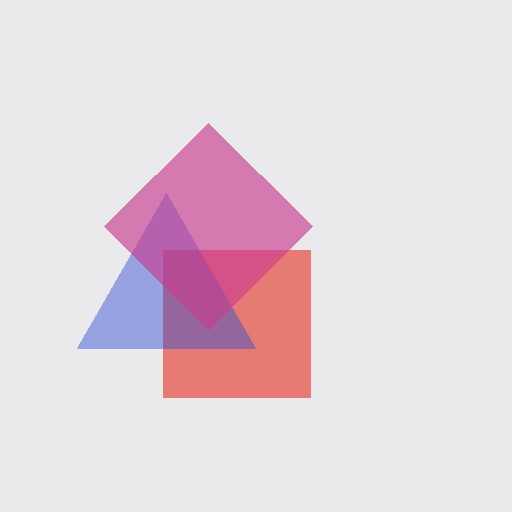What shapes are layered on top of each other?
The layered shapes are: a red square, a blue triangle, a magenta diamond.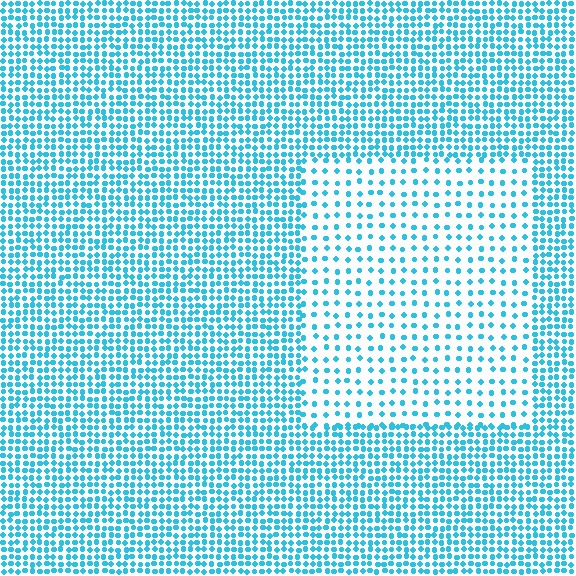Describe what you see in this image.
The image contains small cyan elements arranged at two different densities. A rectangle-shaped region is visible where the elements are less densely packed than the surrounding area.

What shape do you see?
I see a rectangle.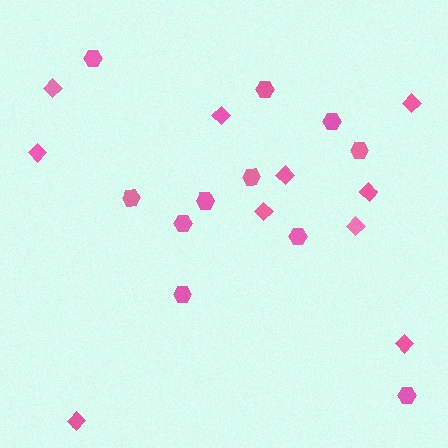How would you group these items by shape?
There are 2 groups: one group of diamonds (10) and one group of hexagons (11).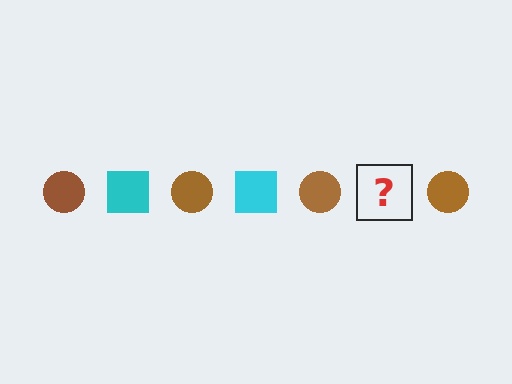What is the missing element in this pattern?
The missing element is a cyan square.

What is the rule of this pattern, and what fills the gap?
The rule is that the pattern alternates between brown circle and cyan square. The gap should be filled with a cyan square.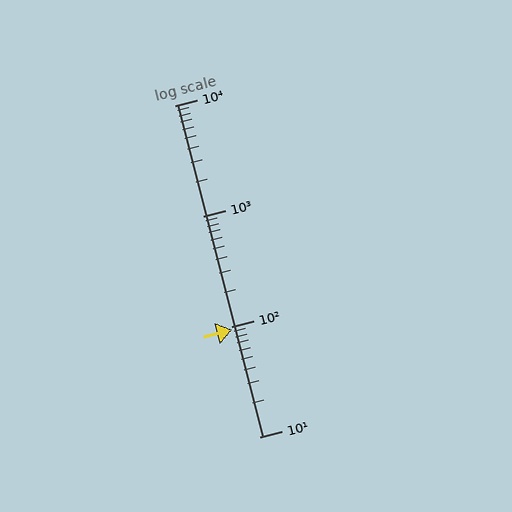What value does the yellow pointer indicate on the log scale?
The pointer indicates approximately 93.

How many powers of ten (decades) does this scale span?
The scale spans 3 decades, from 10 to 10000.